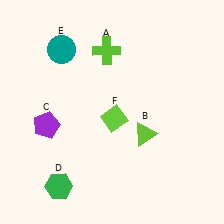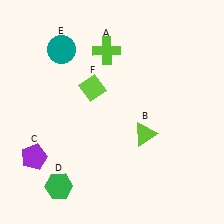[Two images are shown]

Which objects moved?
The objects that moved are: the purple pentagon (C), the lime diamond (F).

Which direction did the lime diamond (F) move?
The lime diamond (F) moved up.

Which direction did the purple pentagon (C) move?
The purple pentagon (C) moved down.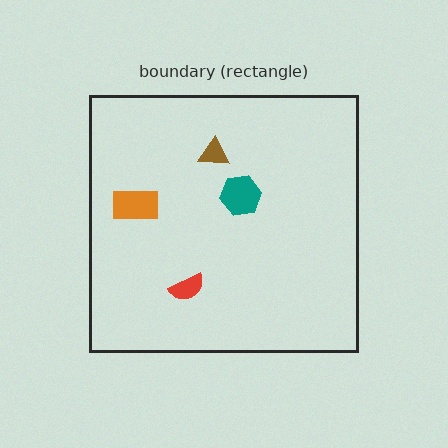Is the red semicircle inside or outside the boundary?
Inside.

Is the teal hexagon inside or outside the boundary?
Inside.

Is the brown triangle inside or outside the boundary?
Inside.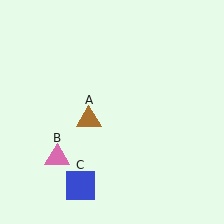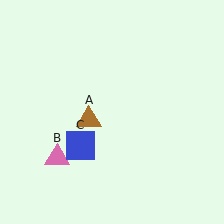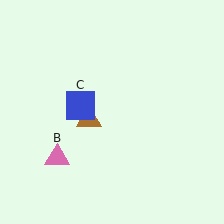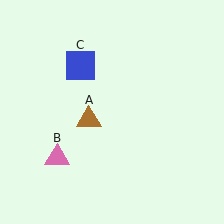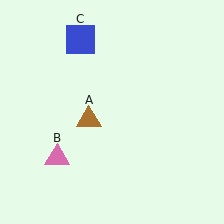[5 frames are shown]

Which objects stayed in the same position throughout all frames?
Brown triangle (object A) and pink triangle (object B) remained stationary.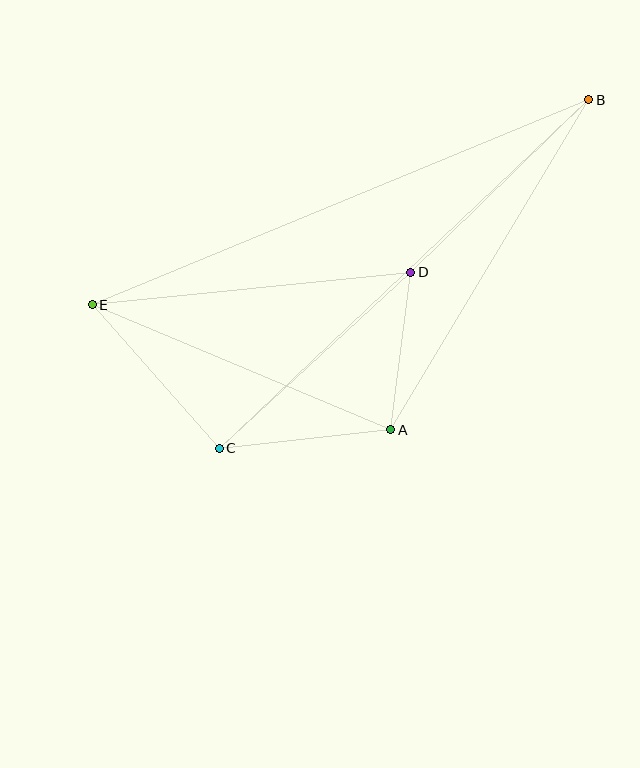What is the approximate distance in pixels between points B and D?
The distance between B and D is approximately 248 pixels.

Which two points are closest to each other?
Points A and D are closest to each other.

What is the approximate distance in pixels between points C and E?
The distance between C and E is approximately 191 pixels.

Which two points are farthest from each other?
Points B and E are farthest from each other.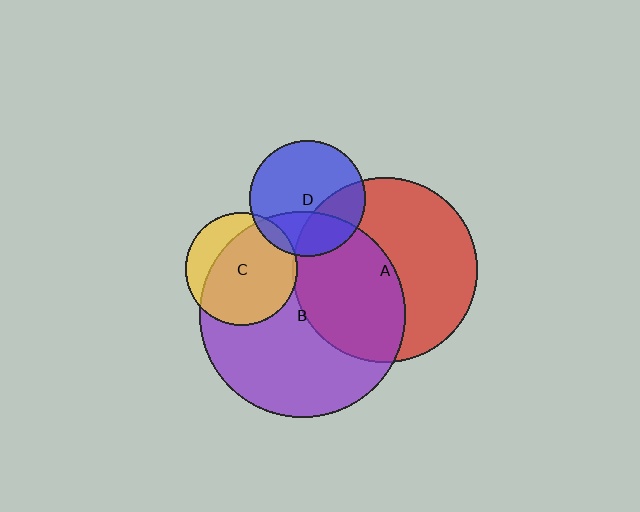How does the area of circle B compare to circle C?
Approximately 3.4 times.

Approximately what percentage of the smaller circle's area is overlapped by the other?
Approximately 75%.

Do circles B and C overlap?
Yes.